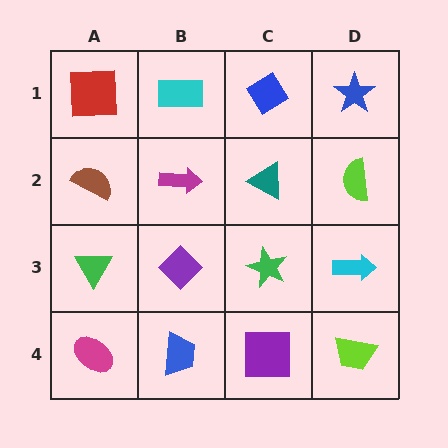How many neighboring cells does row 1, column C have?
3.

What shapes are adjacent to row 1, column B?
A magenta arrow (row 2, column B), a red square (row 1, column A), a blue diamond (row 1, column C).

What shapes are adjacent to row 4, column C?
A green star (row 3, column C), a blue trapezoid (row 4, column B), a lime trapezoid (row 4, column D).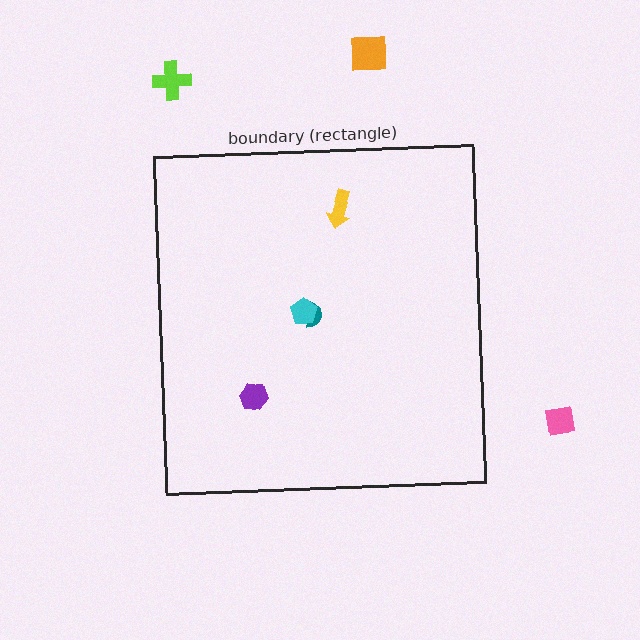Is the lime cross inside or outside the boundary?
Outside.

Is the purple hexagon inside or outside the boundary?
Inside.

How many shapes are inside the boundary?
4 inside, 3 outside.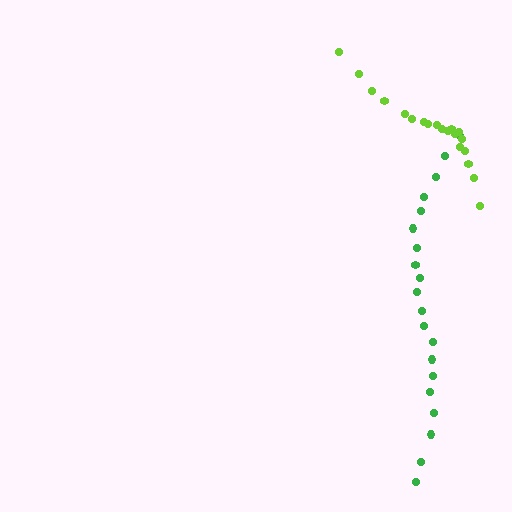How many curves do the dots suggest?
There are 2 distinct paths.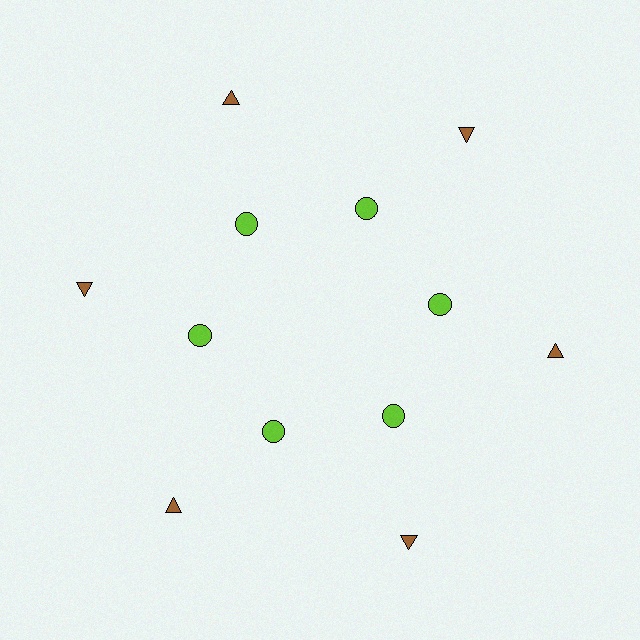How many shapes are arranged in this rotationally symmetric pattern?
There are 12 shapes, arranged in 6 groups of 2.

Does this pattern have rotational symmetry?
Yes, this pattern has 6-fold rotational symmetry. It looks the same after rotating 60 degrees around the center.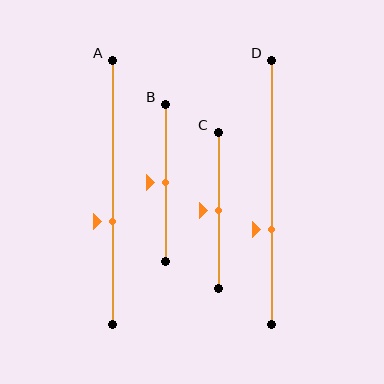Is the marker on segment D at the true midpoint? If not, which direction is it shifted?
No, the marker on segment D is shifted downward by about 14% of the segment length.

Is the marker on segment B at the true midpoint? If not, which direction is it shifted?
Yes, the marker on segment B is at the true midpoint.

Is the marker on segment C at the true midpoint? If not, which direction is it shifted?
Yes, the marker on segment C is at the true midpoint.